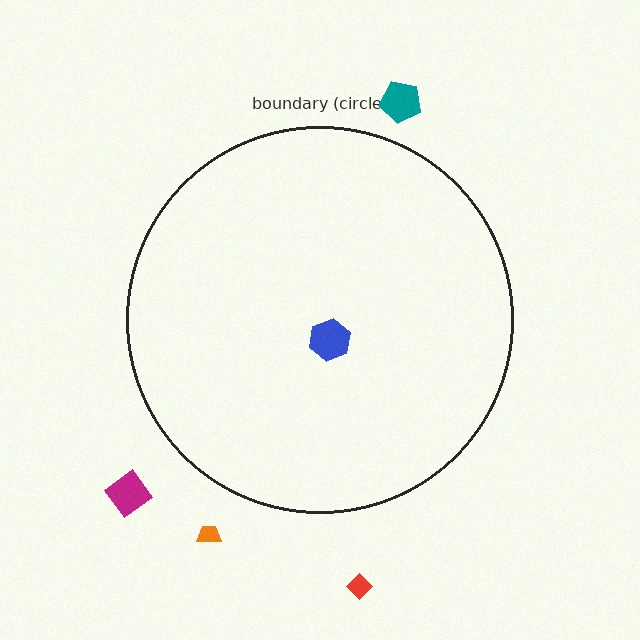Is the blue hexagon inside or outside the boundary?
Inside.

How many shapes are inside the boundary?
1 inside, 4 outside.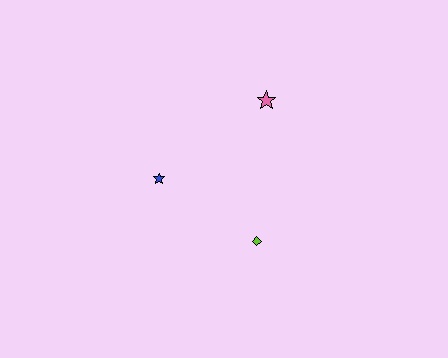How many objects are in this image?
There are 3 objects.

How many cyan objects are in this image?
There are no cyan objects.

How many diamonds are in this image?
There is 1 diamond.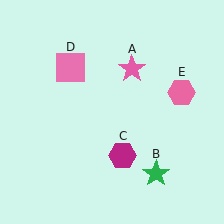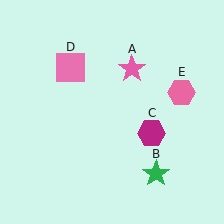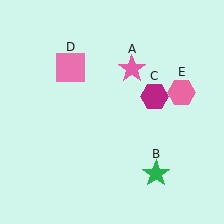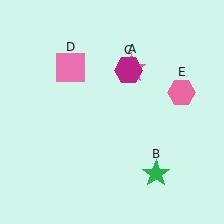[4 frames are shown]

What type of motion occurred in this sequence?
The magenta hexagon (object C) rotated counterclockwise around the center of the scene.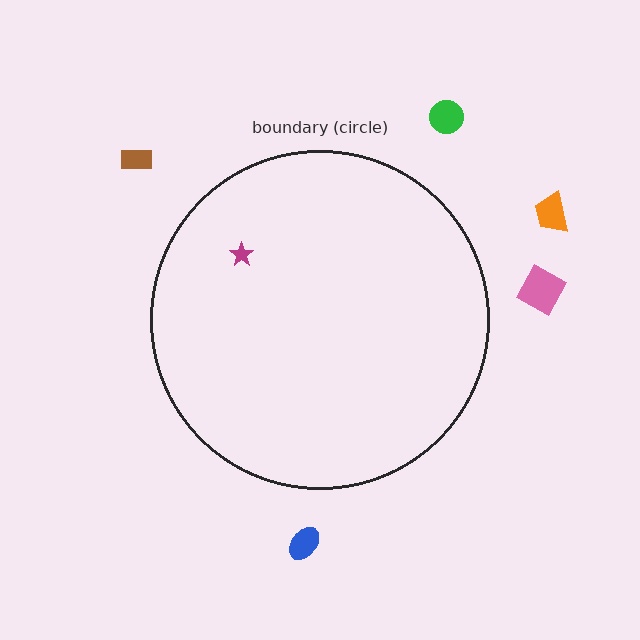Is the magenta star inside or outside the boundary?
Inside.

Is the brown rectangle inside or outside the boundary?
Outside.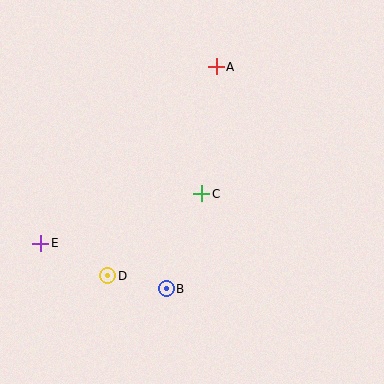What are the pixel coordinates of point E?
Point E is at (41, 243).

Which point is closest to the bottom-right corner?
Point B is closest to the bottom-right corner.